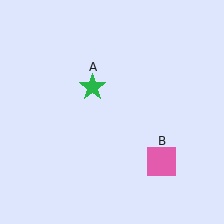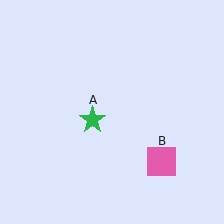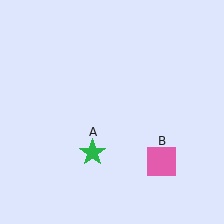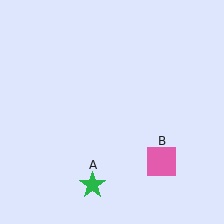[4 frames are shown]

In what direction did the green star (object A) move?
The green star (object A) moved down.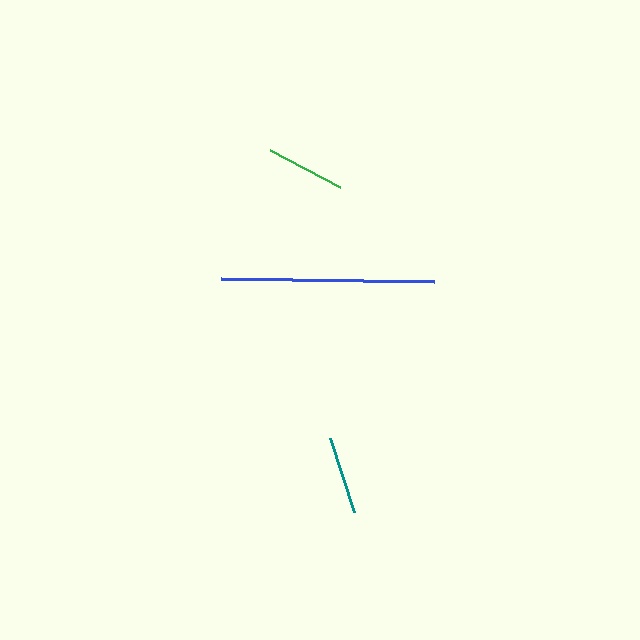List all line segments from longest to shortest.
From longest to shortest: blue, green, teal.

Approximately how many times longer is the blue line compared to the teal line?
The blue line is approximately 2.7 times the length of the teal line.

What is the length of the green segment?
The green segment is approximately 79 pixels long.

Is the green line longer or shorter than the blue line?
The blue line is longer than the green line.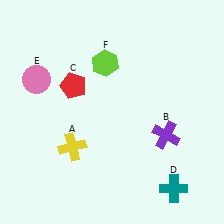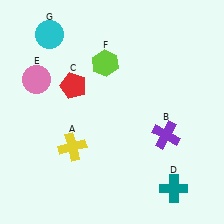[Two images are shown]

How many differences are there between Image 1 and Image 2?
There is 1 difference between the two images.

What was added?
A cyan circle (G) was added in Image 2.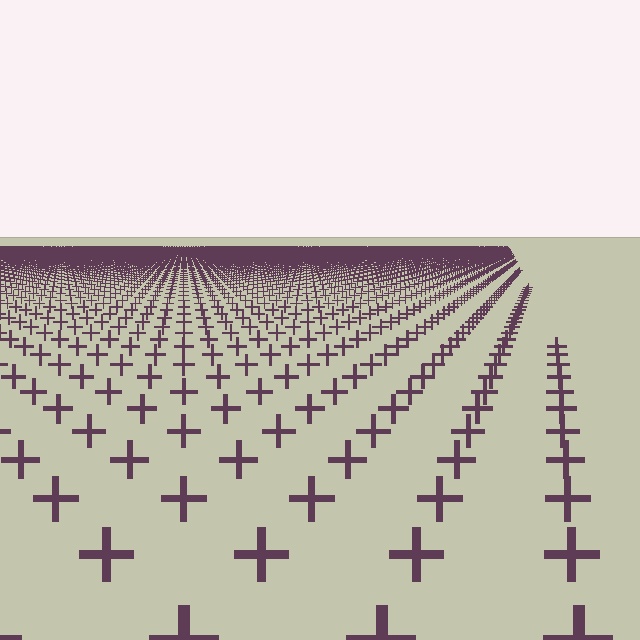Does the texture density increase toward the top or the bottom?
Density increases toward the top.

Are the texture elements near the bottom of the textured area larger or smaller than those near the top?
Larger. Near the bottom, elements are closer to the viewer and appear at a bigger on-screen size.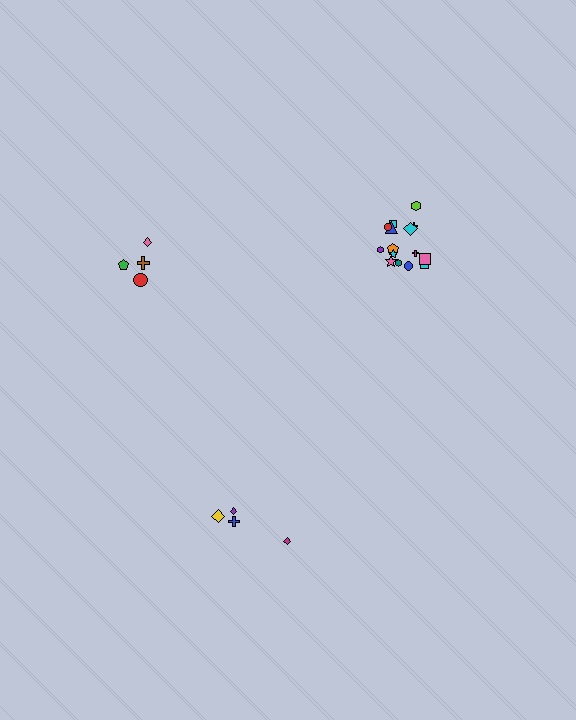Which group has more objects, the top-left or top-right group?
The top-right group.